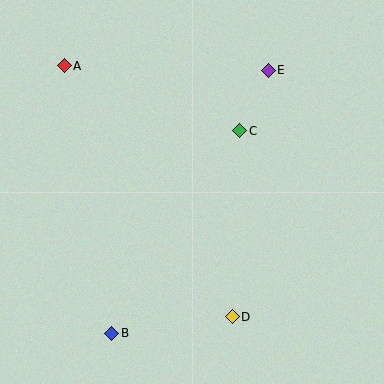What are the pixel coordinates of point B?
Point B is at (112, 333).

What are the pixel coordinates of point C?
Point C is at (240, 131).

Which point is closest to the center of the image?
Point C at (240, 131) is closest to the center.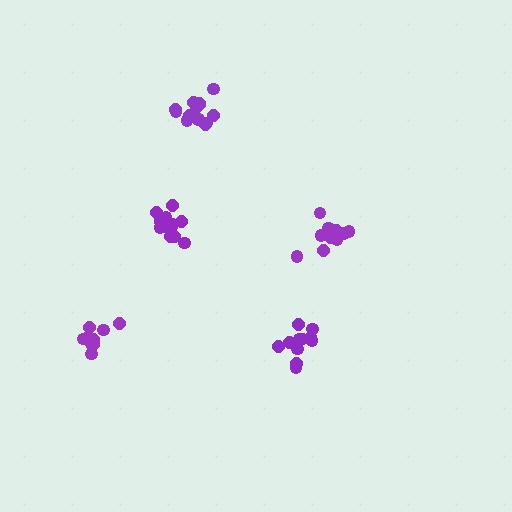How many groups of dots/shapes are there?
There are 5 groups.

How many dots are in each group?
Group 1: 14 dots, Group 2: 10 dots, Group 3: 11 dots, Group 4: 11 dots, Group 5: 12 dots (58 total).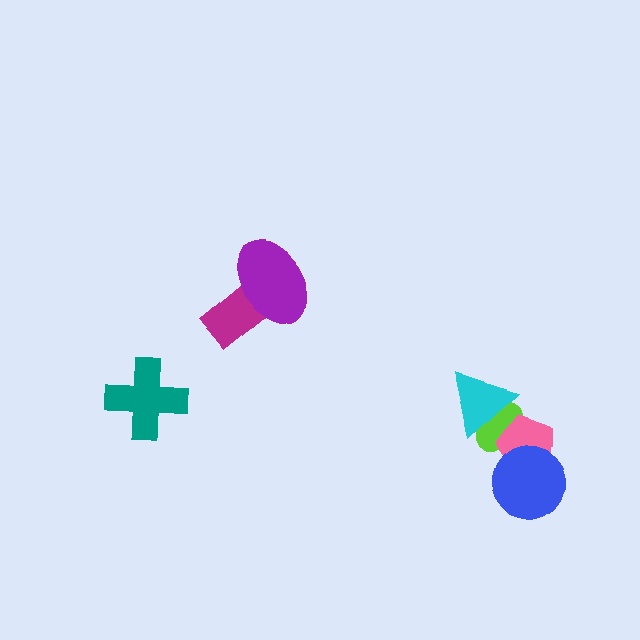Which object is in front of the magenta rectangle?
The purple ellipse is in front of the magenta rectangle.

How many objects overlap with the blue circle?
1 object overlaps with the blue circle.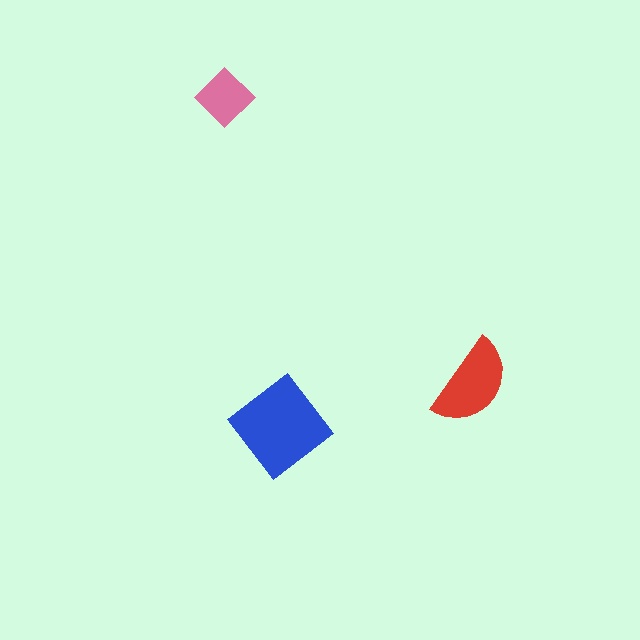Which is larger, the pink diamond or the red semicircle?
The red semicircle.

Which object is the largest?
The blue diamond.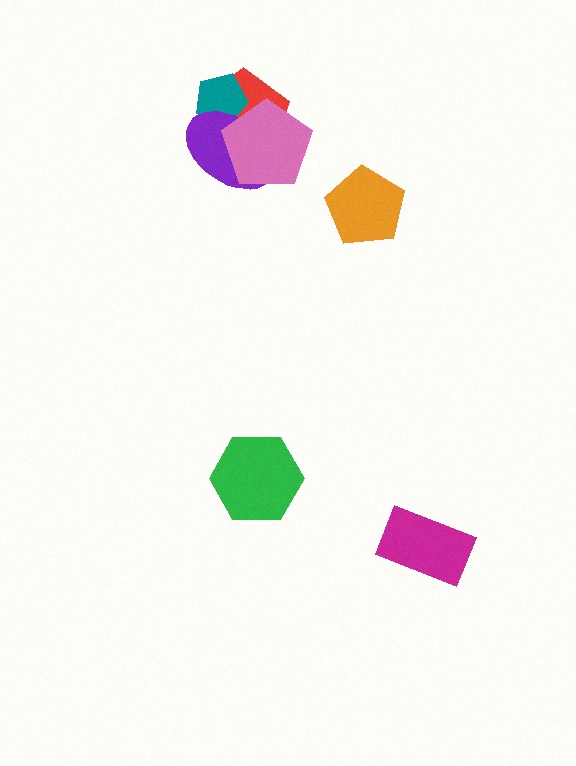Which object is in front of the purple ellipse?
The pink pentagon is in front of the purple ellipse.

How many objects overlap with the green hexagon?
0 objects overlap with the green hexagon.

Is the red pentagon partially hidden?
Yes, it is partially covered by another shape.